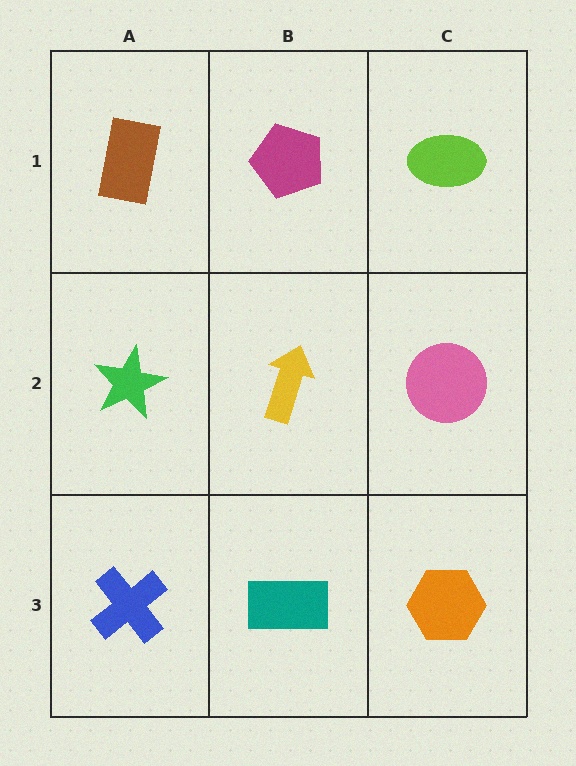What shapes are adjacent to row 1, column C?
A pink circle (row 2, column C), a magenta pentagon (row 1, column B).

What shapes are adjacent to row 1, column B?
A yellow arrow (row 2, column B), a brown rectangle (row 1, column A), a lime ellipse (row 1, column C).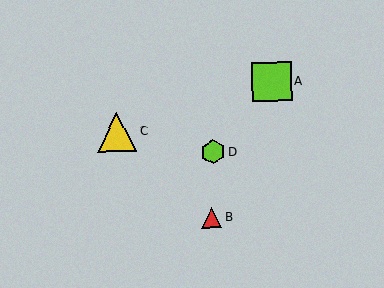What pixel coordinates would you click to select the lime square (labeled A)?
Click at (272, 82) to select the lime square A.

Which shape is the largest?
The yellow triangle (labeled C) is the largest.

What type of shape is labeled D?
Shape D is a lime hexagon.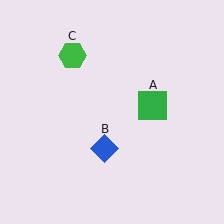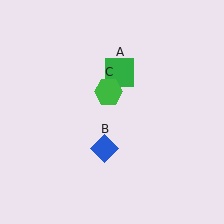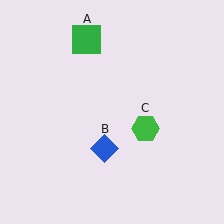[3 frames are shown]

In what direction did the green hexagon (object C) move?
The green hexagon (object C) moved down and to the right.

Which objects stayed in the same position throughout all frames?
Blue diamond (object B) remained stationary.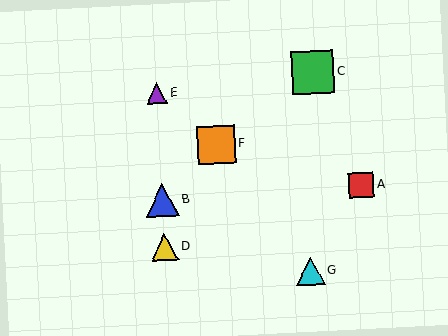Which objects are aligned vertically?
Objects B, D, E are aligned vertically.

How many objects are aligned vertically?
3 objects (B, D, E) are aligned vertically.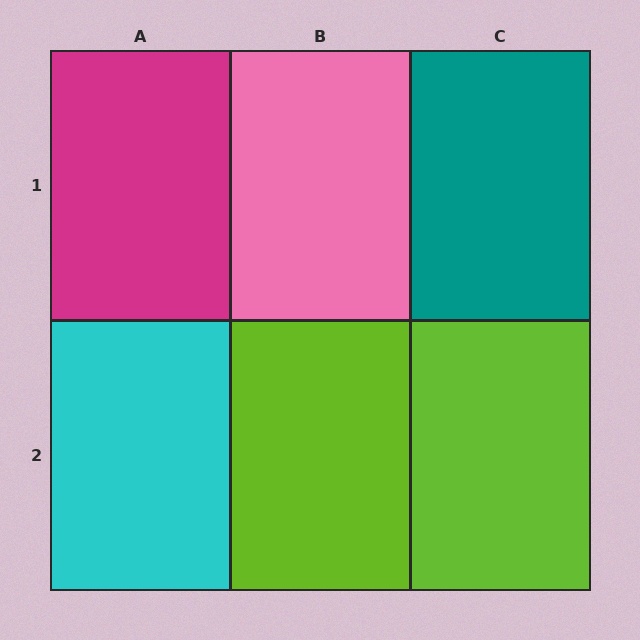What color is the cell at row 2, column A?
Cyan.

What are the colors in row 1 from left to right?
Magenta, pink, teal.